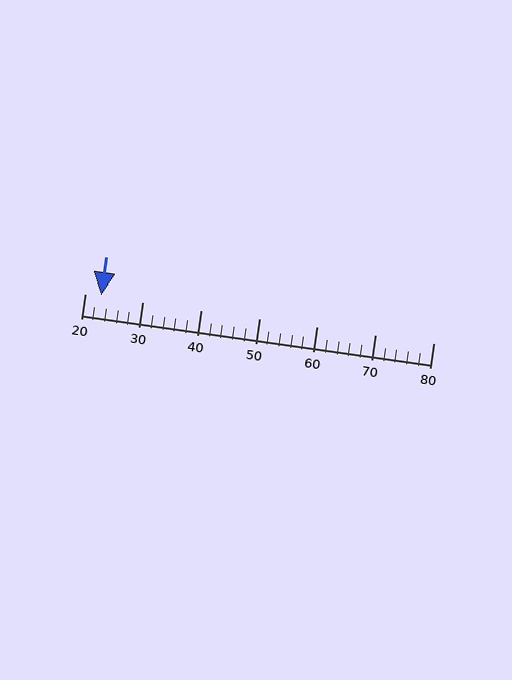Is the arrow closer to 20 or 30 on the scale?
The arrow is closer to 20.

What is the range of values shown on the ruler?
The ruler shows values from 20 to 80.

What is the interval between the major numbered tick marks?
The major tick marks are spaced 10 units apart.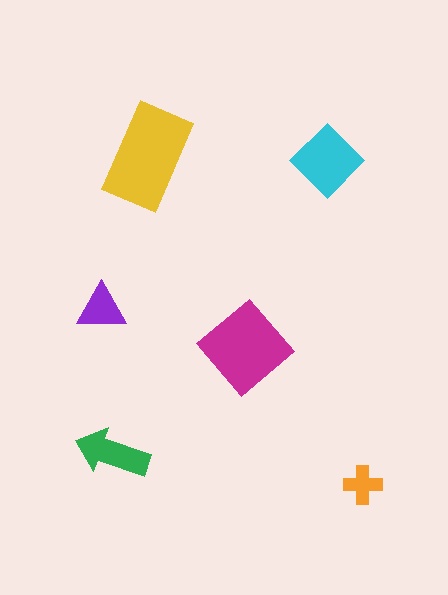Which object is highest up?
The yellow rectangle is topmost.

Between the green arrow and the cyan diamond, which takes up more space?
The cyan diamond.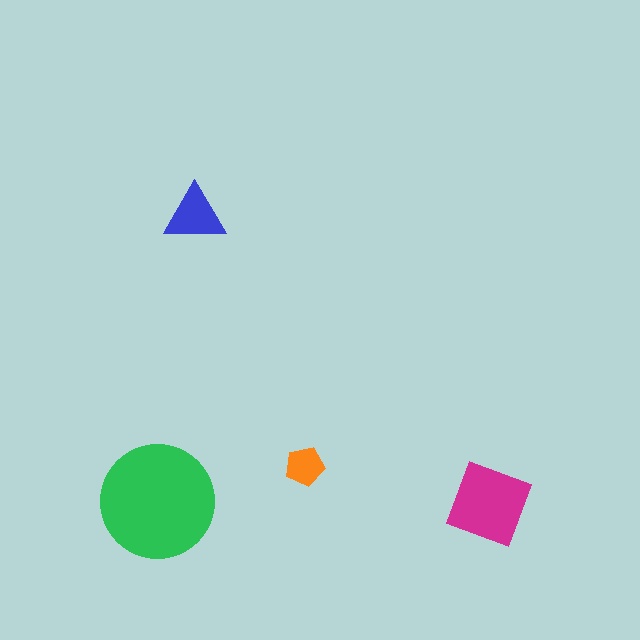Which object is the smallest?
The orange pentagon.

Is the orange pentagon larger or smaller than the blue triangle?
Smaller.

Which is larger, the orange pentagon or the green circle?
The green circle.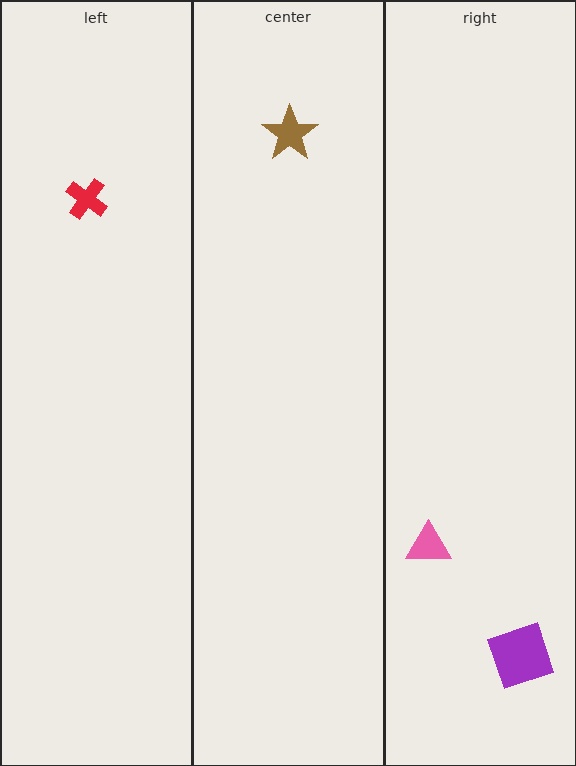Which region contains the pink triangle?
The right region.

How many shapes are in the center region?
1.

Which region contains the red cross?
The left region.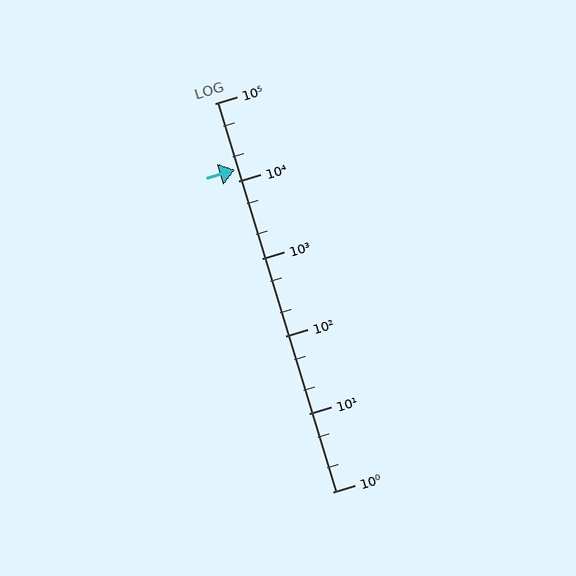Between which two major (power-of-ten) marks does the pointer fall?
The pointer is between 10000 and 100000.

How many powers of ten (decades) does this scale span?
The scale spans 5 decades, from 1 to 100000.